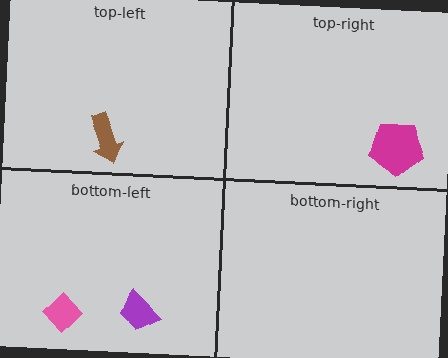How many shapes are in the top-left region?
1.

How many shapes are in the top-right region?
1.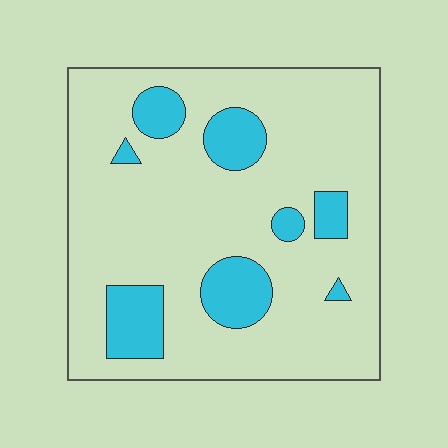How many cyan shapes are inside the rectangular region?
8.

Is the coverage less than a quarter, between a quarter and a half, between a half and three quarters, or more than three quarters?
Less than a quarter.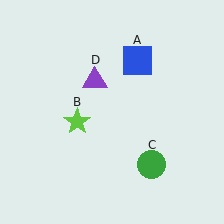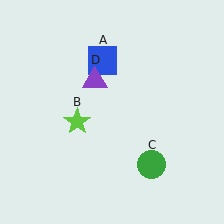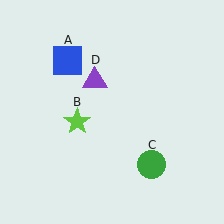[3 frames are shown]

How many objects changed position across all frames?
1 object changed position: blue square (object A).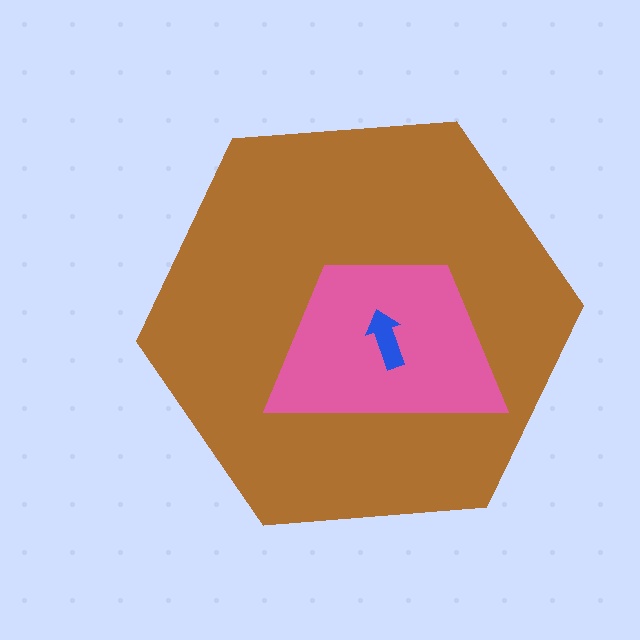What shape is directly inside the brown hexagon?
The pink trapezoid.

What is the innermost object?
The blue arrow.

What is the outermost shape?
The brown hexagon.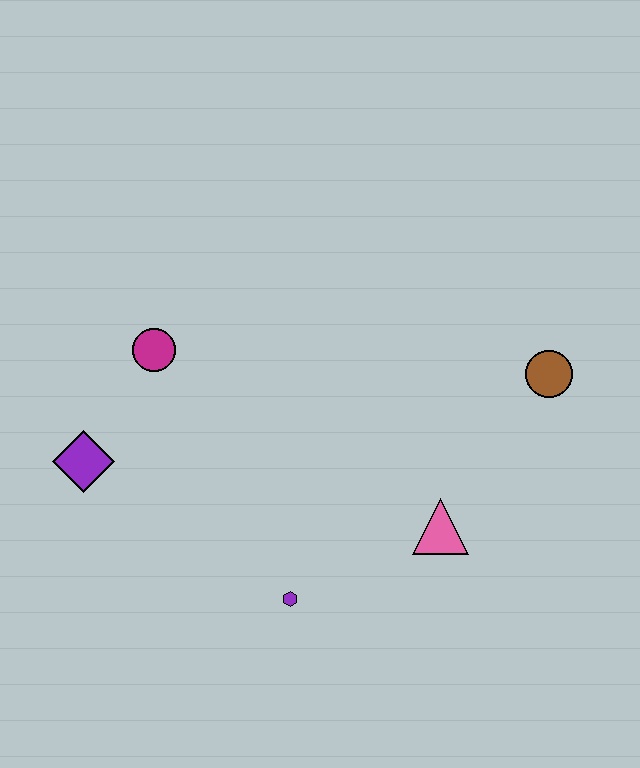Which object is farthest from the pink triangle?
The purple diamond is farthest from the pink triangle.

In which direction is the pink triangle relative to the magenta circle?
The pink triangle is to the right of the magenta circle.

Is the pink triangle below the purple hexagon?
No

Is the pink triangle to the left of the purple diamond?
No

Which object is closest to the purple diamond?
The magenta circle is closest to the purple diamond.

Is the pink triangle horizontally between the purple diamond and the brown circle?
Yes